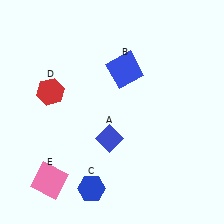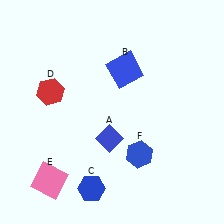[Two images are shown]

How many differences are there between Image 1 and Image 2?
There is 1 difference between the two images.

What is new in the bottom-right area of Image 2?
A blue hexagon (F) was added in the bottom-right area of Image 2.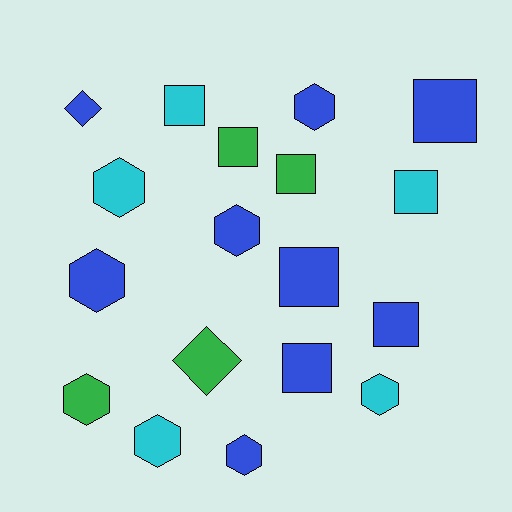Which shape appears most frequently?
Square, with 8 objects.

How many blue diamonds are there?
There is 1 blue diamond.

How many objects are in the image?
There are 18 objects.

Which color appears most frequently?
Blue, with 9 objects.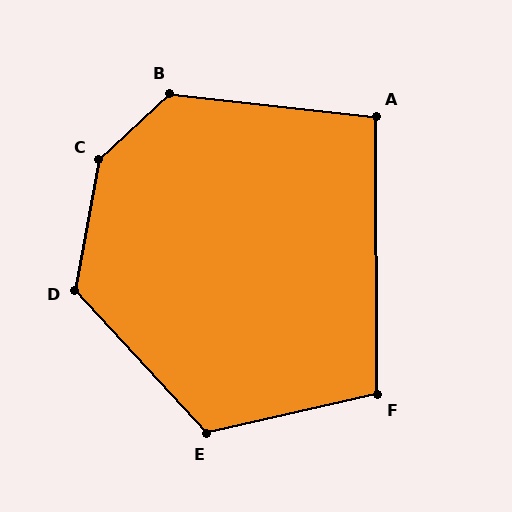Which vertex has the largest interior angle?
C, at approximately 144 degrees.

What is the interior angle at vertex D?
Approximately 127 degrees (obtuse).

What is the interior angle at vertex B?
Approximately 130 degrees (obtuse).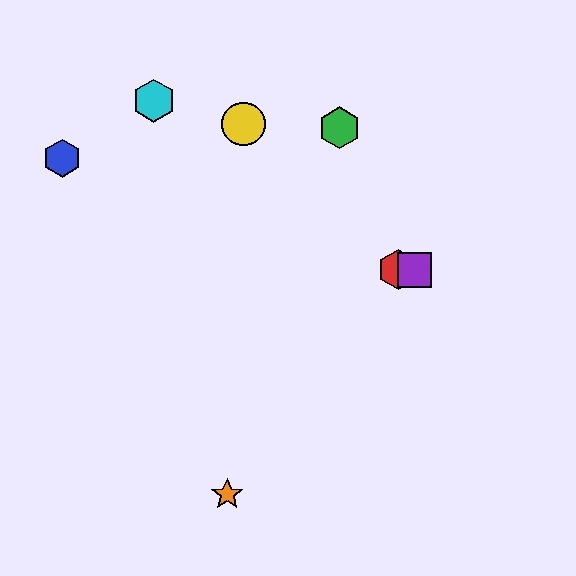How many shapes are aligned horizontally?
2 shapes (the red hexagon, the purple square) are aligned horizontally.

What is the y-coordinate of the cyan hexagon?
The cyan hexagon is at y≈101.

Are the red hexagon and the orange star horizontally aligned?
No, the red hexagon is at y≈270 and the orange star is at y≈495.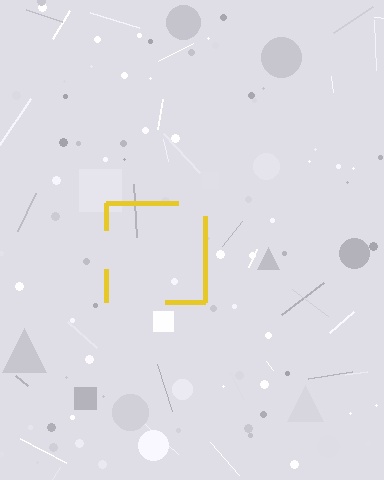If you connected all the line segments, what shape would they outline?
They would outline a square.